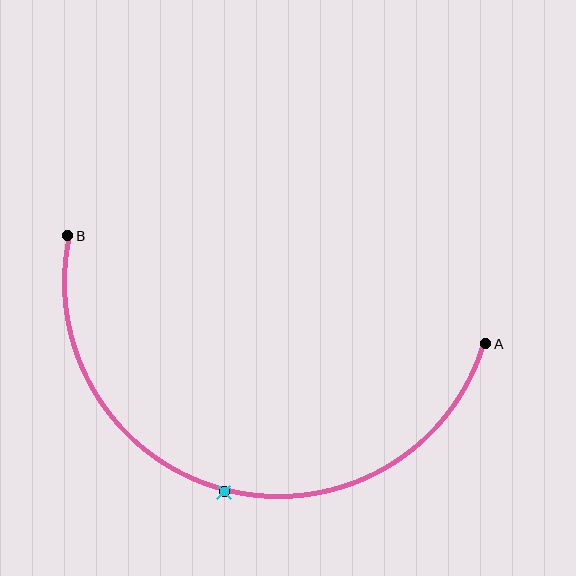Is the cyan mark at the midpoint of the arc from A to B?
Yes. The cyan mark lies on the arc at equal arc-length from both A and B — it is the arc midpoint.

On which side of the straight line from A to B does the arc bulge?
The arc bulges below the straight line connecting A and B.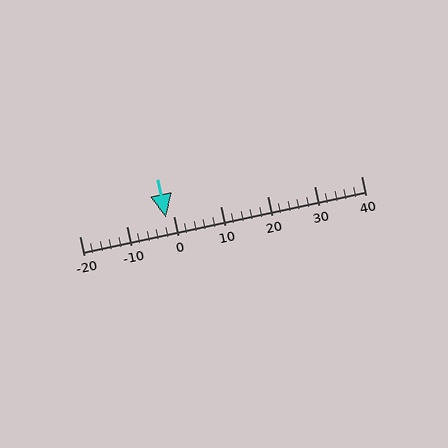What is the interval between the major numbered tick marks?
The major tick marks are spaced 10 units apart.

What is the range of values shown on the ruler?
The ruler shows values from -20 to 40.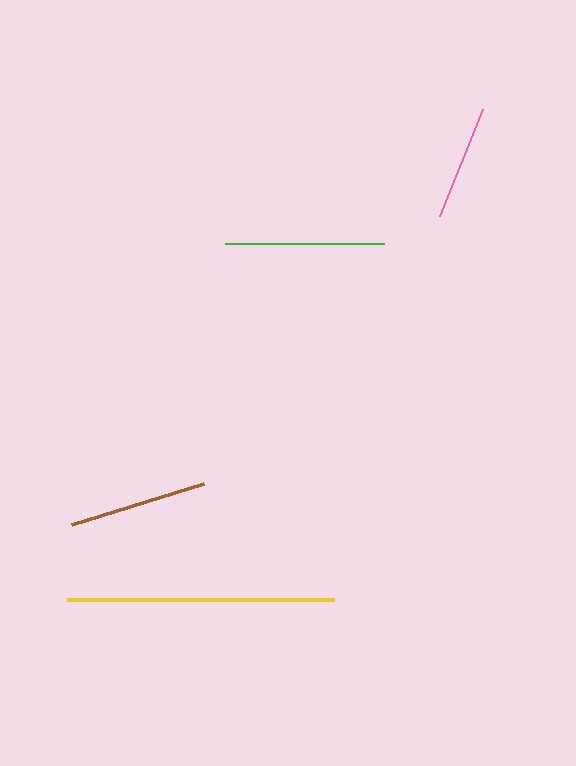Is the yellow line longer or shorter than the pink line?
The yellow line is longer than the pink line.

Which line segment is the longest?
The yellow line is the longest at approximately 267 pixels.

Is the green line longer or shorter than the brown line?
The green line is longer than the brown line.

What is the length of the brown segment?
The brown segment is approximately 138 pixels long.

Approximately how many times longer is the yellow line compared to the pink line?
The yellow line is approximately 2.3 times the length of the pink line.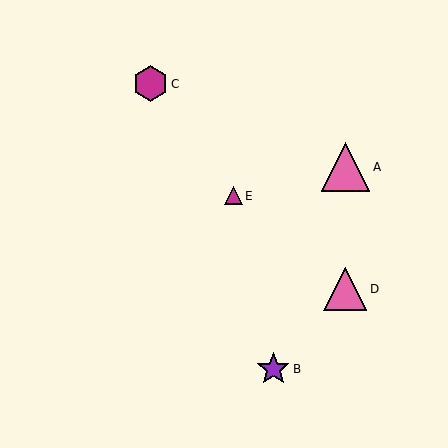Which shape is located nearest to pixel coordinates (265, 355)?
The purple star (labeled B) at (273, 369) is nearest to that location.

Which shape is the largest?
The pink triangle (labeled A) is the largest.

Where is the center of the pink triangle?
The center of the pink triangle is at (345, 289).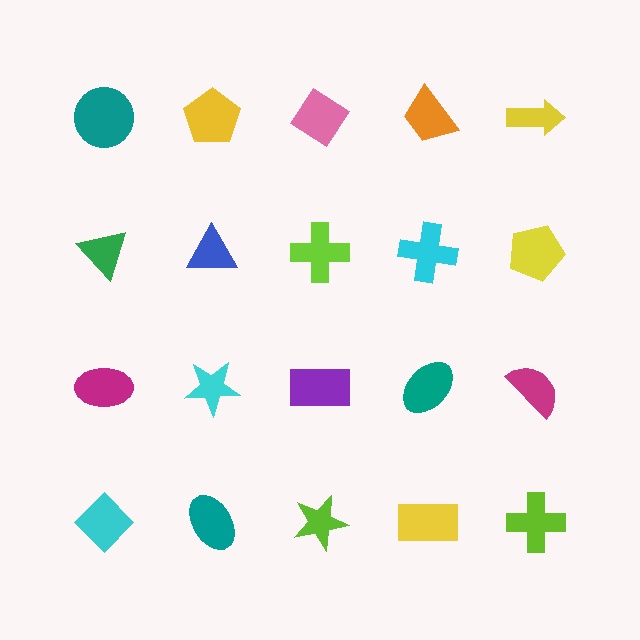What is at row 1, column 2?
A yellow pentagon.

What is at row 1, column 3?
A pink diamond.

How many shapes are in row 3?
5 shapes.